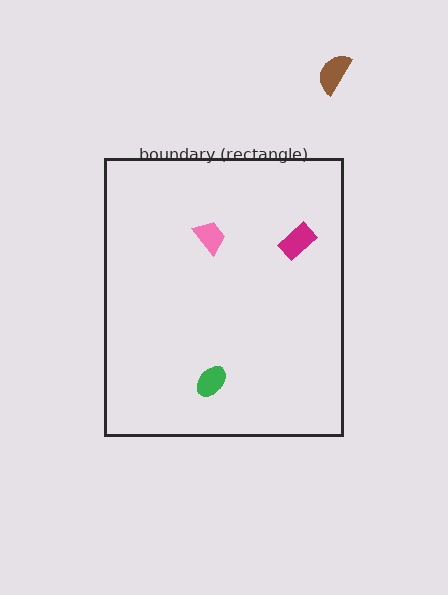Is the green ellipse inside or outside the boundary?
Inside.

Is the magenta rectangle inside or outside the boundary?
Inside.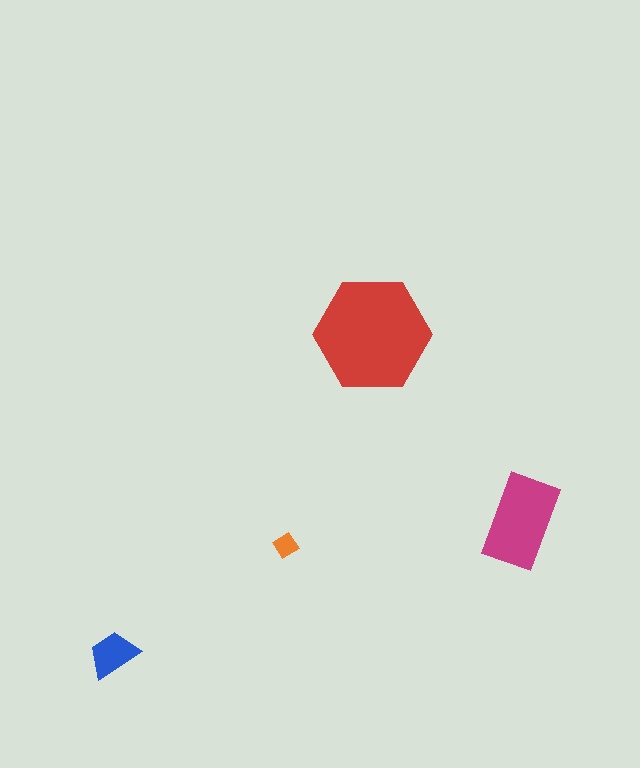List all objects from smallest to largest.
The orange diamond, the blue trapezoid, the magenta rectangle, the red hexagon.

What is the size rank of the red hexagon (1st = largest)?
1st.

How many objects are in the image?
There are 4 objects in the image.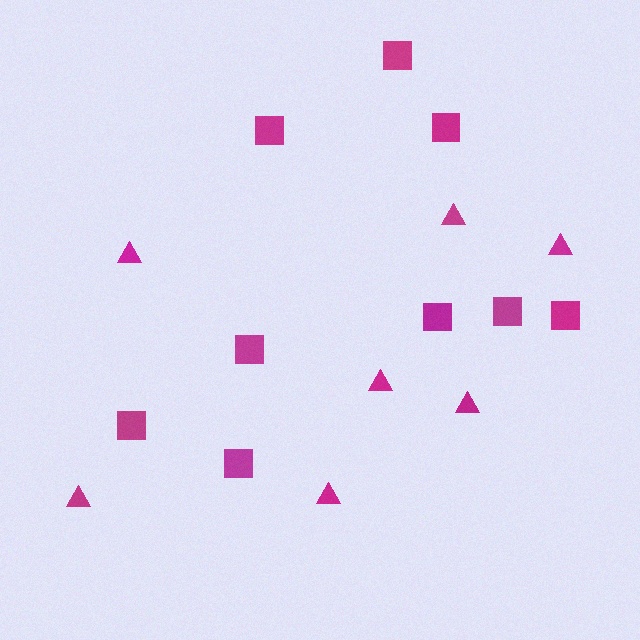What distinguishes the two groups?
There are 2 groups: one group of squares (9) and one group of triangles (7).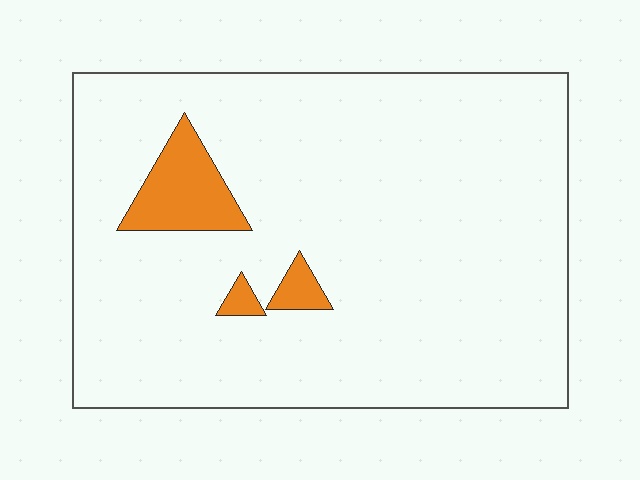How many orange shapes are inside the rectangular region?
3.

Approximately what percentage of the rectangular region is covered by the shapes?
Approximately 5%.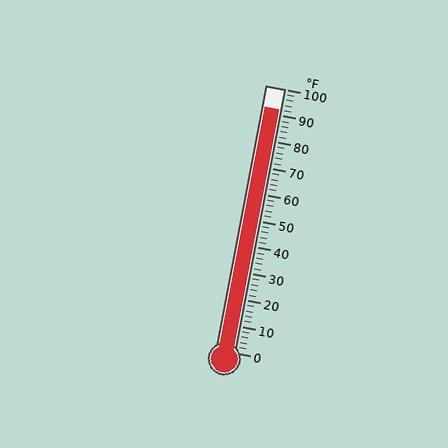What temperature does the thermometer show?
The thermometer shows approximately 92°F.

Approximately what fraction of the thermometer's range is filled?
The thermometer is filled to approximately 90% of its range.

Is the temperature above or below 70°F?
The temperature is above 70°F.